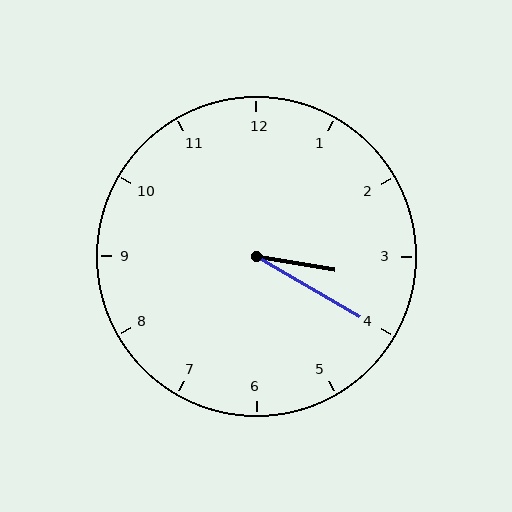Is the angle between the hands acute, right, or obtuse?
It is acute.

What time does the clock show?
3:20.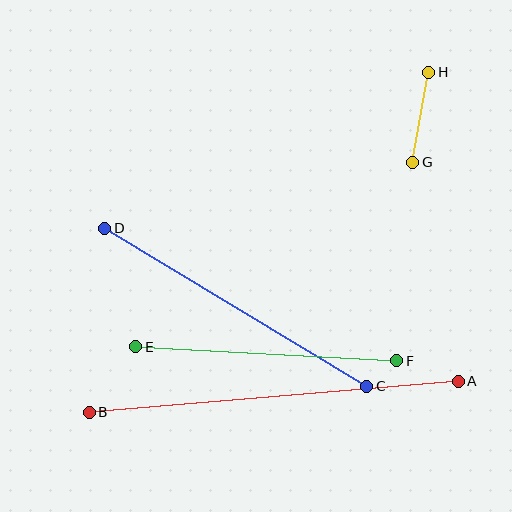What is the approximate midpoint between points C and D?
The midpoint is at approximately (236, 307) pixels.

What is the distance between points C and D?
The distance is approximately 306 pixels.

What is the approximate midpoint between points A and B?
The midpoint is at approximately (274, 397) pixels.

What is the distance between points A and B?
The distance is approximately 371 pixels.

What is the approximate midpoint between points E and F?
The midpoint is at approximately (266, 354) pixels.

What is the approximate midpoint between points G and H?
The midpoint is at approximately (421, 117) pixels.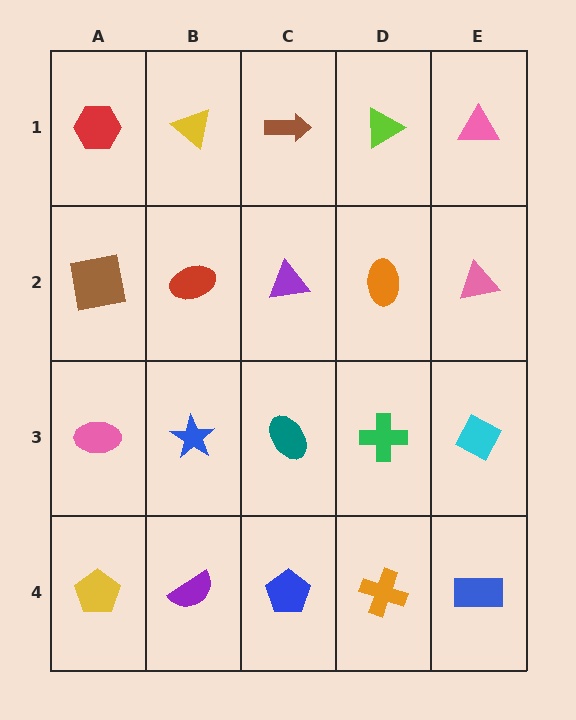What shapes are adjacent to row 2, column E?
A pink triangle (row 1, column E), a cyan diamond (row 3, column E), an orange ellipse (row 2, column D).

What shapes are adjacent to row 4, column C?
A teal ellipse (row 3, column C), a purple semicircle (row 4, column B), an orange cross (row 4, column D).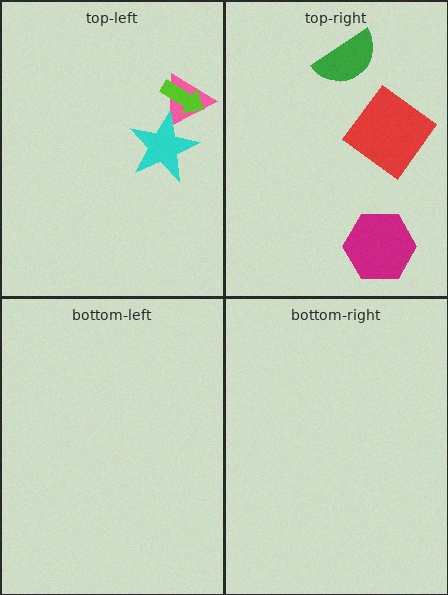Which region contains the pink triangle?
The top-left region.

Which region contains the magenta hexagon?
The top-right region.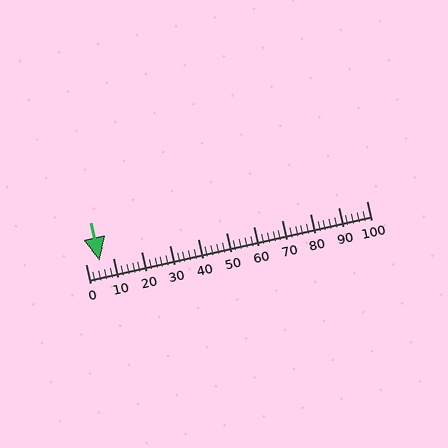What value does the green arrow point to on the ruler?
The green arrow points to approximately 5.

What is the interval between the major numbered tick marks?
The major tick marks are spaced 10 units apart.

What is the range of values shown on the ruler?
The ruler shows values from 0 to 100.